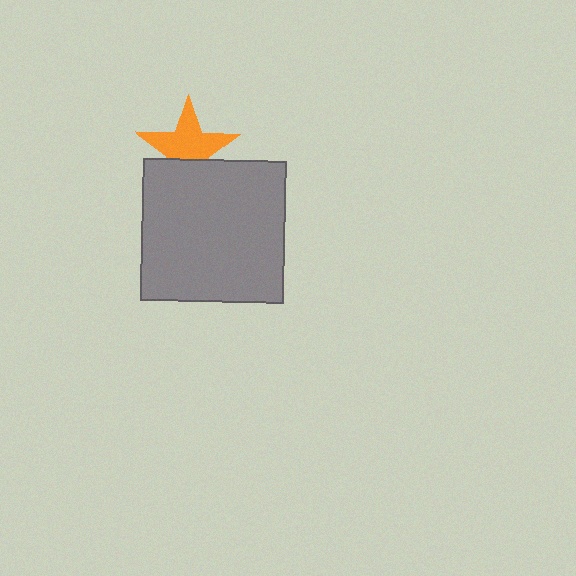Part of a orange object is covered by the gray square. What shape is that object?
It is a star.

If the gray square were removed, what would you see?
You would see the complete orange star.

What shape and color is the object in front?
The object in front is a gray square.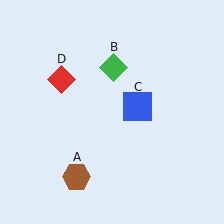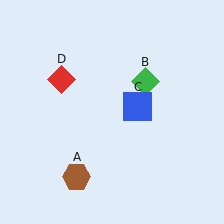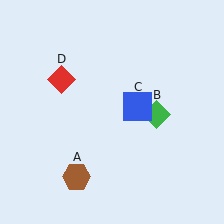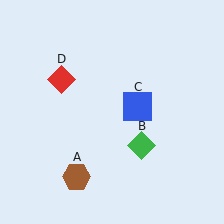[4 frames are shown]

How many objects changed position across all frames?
1 object changed position: green diamond (object B).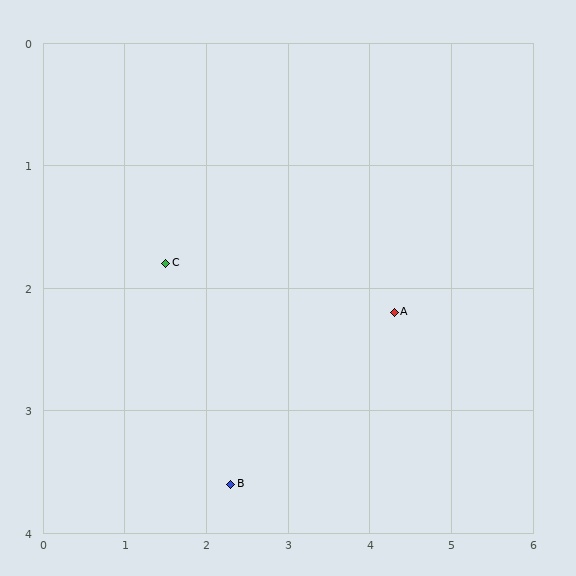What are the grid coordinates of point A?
Point A is at approximately (4.3, 2.2).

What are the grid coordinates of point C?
Point C is at approximately (1.5, 1.8).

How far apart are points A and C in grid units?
Points A and C are about 2.8 grid units apart.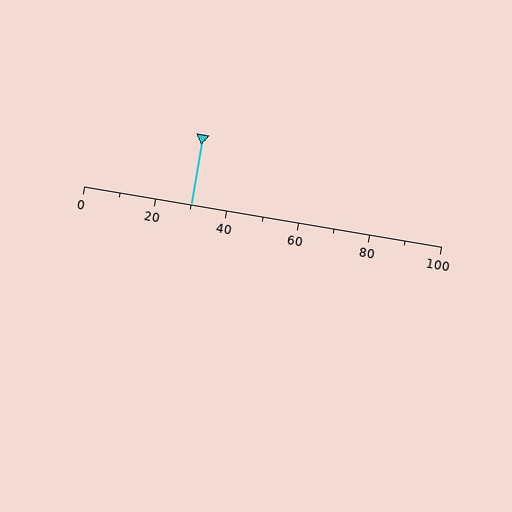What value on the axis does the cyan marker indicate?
The marker indicates approximately 30.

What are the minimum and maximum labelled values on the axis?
The axis runs from 0 to 100.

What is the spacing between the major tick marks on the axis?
The major ticks are spaced 20 apart.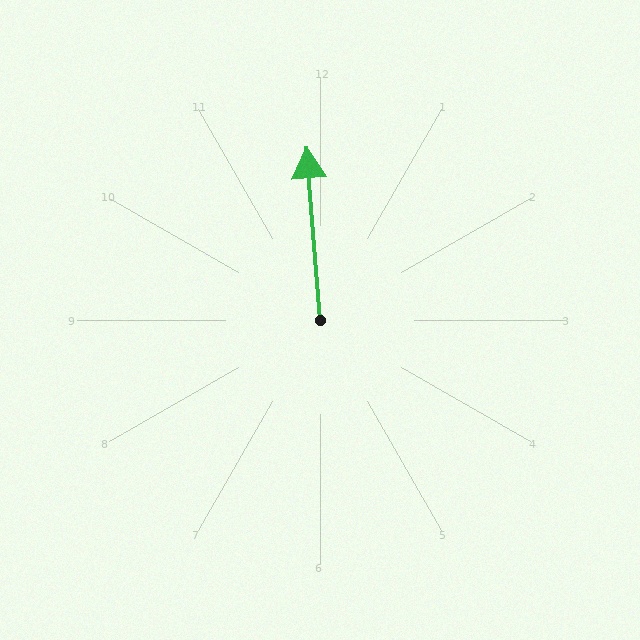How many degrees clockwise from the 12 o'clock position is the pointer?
Approximately 355 degrees.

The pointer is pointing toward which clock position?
Roughly 12 o'clock.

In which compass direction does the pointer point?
North.